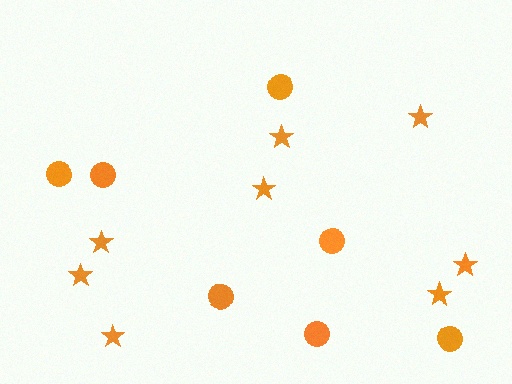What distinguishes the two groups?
There are 2 groups: one group of stars (8) and one group of circles (7).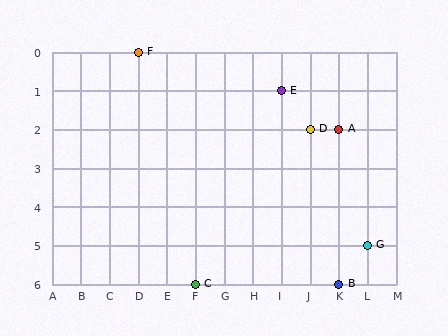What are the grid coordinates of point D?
Point D is at grid coordinates (J, 2).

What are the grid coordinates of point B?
Point B is at grid coordinates (K, 6).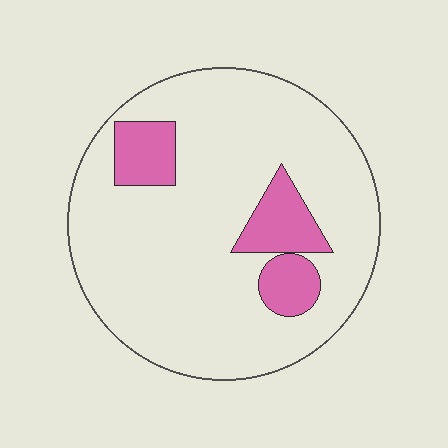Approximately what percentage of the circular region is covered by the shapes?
Approximately 15%.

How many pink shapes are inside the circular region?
3.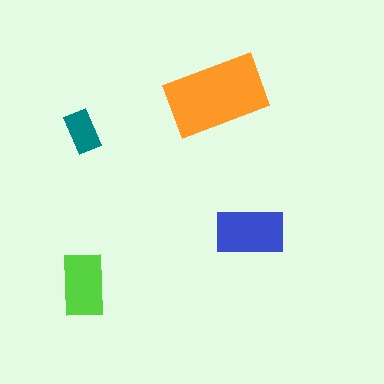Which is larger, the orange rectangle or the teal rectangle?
The orange one.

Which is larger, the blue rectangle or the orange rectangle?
The orange one.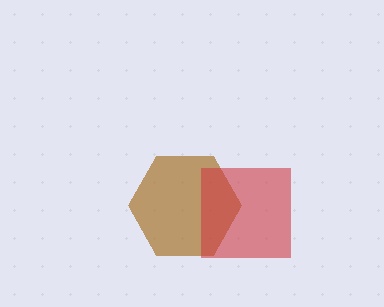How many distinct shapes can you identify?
There are 2 distinct shapes: a brown hexagon, a red square.